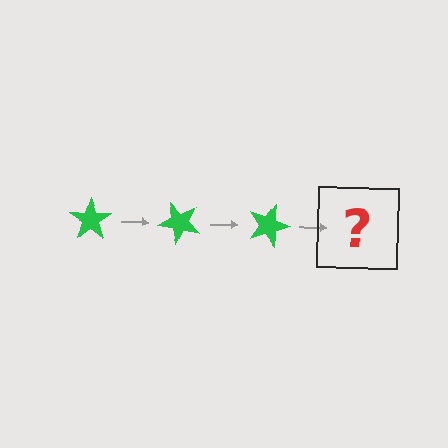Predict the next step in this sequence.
The next step is a green star rotated 135 degrees.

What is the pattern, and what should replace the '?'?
The pattern is that the star rotates 45 degrees each step. The '?' should be a green star rotated 135 degrees.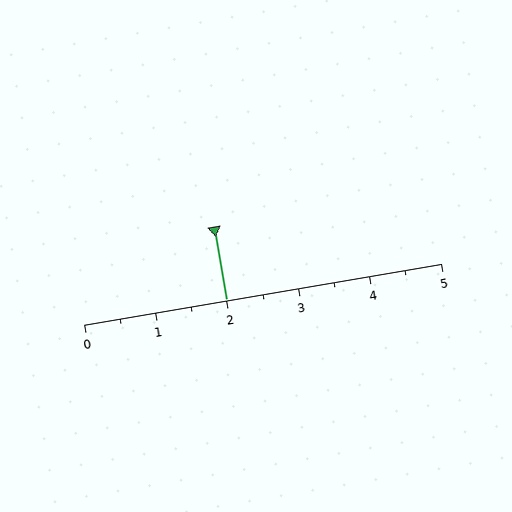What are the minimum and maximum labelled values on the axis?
The axis runs from 0 to 5.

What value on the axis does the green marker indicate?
The marker indicates approximately 2.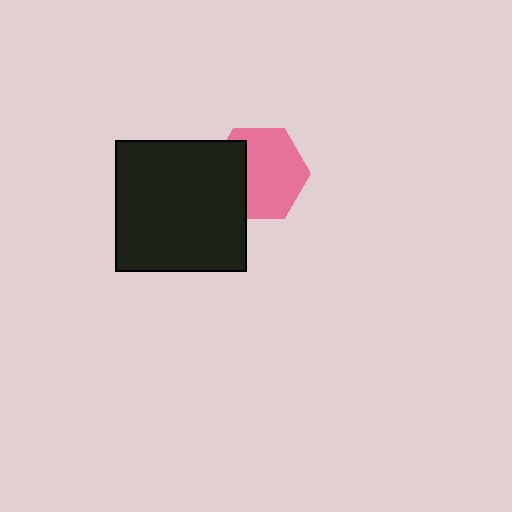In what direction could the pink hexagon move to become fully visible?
The pink hexagon could move right. That would shift it out from behind the black square entirely.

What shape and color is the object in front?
The object in front is a black square.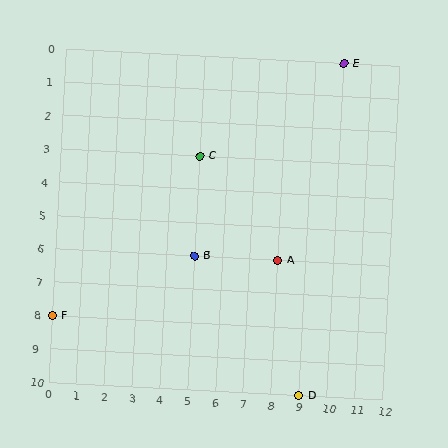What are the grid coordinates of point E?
Point E is at grid coordinates (10, 0).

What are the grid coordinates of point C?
Point C is at grid coordinates (5, 3).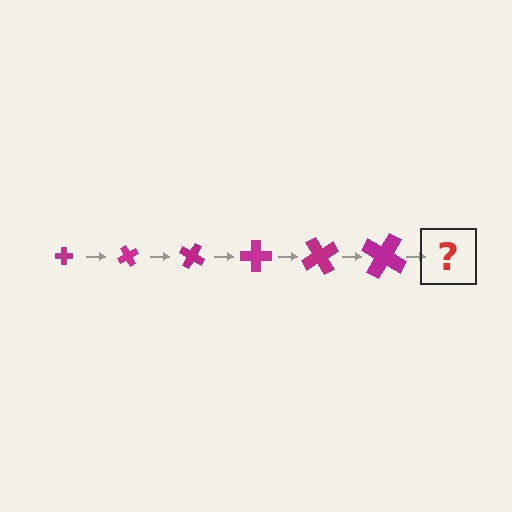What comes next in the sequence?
The next element should be a cross, larger than the previous one and rotated 360 degrees from the start.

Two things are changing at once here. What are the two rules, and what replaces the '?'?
The two rules are that the cross grows larger each step and it rotates 60 degrees each step. The '?' should be a cross, larger than the previous one and rotated 360 degrees from the start.